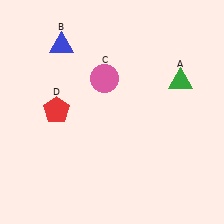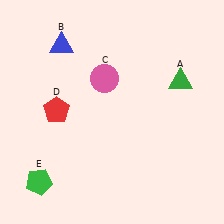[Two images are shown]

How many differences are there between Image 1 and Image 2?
There is 1 difference between the two images.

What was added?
A green pentagon (E) was added in Image 2.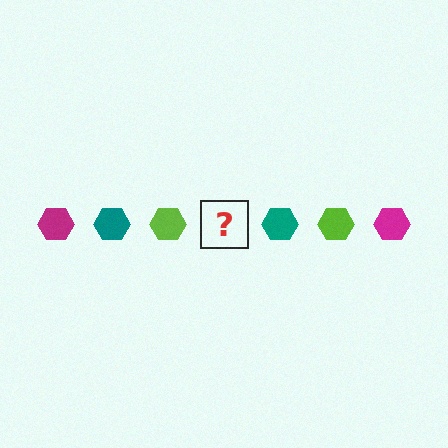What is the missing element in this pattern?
The missing element is a magenta hexagon.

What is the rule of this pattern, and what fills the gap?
The rule is that the pattern cycles through magenta, teal, lime hexagons. The gap should be filled with a magenta hexagon.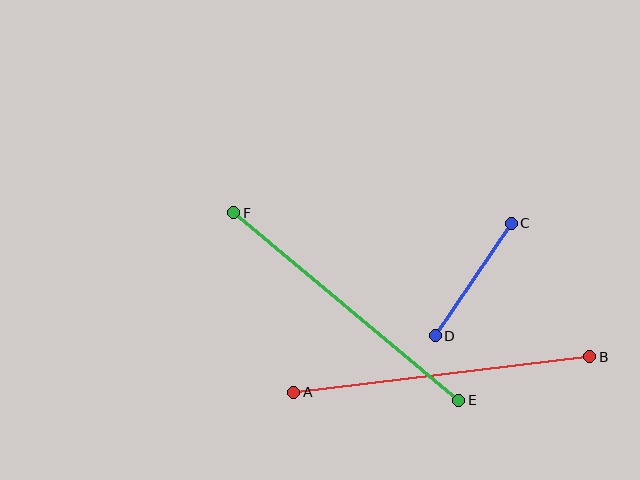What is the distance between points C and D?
The distance is approximately 136 pixels.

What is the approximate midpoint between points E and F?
The midpoint is at approximately (346, 307) pixels.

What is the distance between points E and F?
The distance is approximately 293 pixels.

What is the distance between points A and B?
The distance is approximately 298 pixels.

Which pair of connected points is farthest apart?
Points A and B are farthest apart.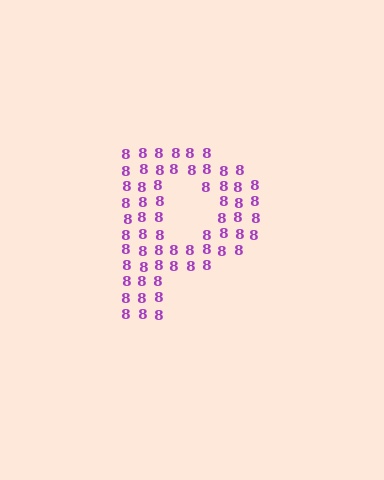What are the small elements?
The small elements are digit 8's.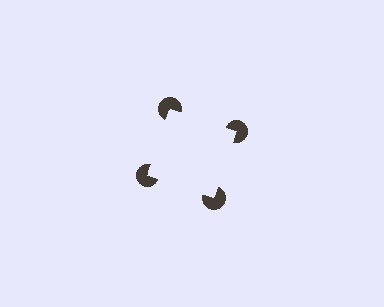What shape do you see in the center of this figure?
An illusory square — its edges are inferred from the aligned wedge cuts in the pac-man discs, not physically drawn.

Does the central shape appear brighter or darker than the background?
It typically appears slightly brighter than the background, even though no actual brightness change is drawn.